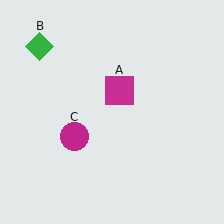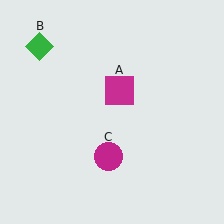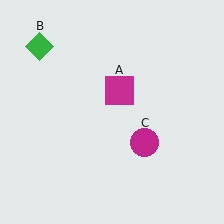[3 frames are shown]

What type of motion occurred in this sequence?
The magenta circle (object C) rotated counterclockwise around the center of the scene.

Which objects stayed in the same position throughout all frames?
Magenta square (object A) and green diamond (object B) remained stationary.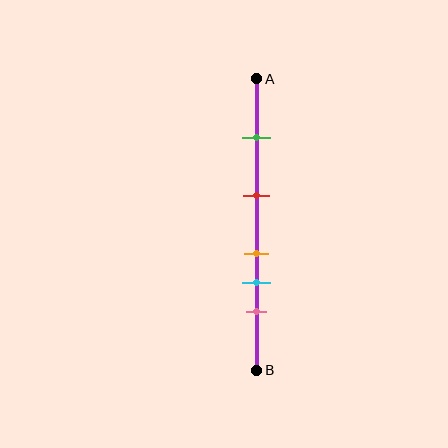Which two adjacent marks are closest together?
The orange and cyan marks are the closest adjacent pair.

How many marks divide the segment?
There are 5 marks dividing the segment.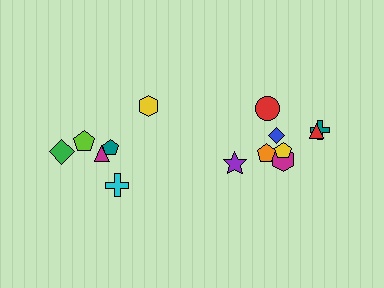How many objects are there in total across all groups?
There are 14 objects.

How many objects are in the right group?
There are 8 objects.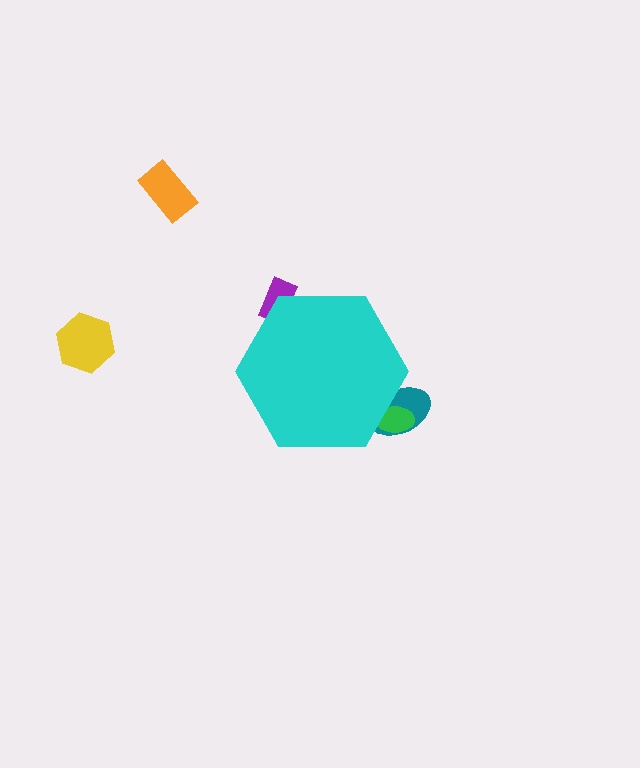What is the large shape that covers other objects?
A cyan hexagon.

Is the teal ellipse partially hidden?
Yes, the teal ellipse is partially hidden behind the cyan hexagon.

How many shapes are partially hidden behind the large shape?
3 shapes are partially hidden.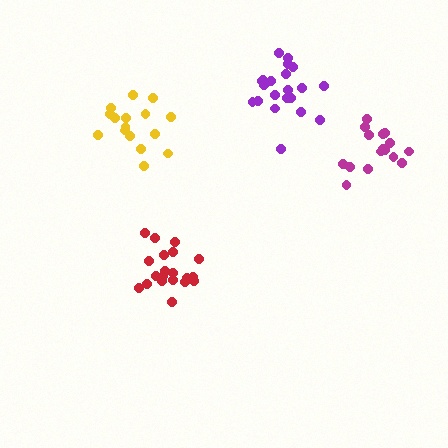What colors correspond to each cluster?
The clusters are colored: red, magenta, yellow, purple.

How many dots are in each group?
Group 1: 20 dots, Group 2: 16 dots, Group 3: 16 dots, Group 4: 21 dots (73 total).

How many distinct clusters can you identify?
There are 4 distinct clusters.